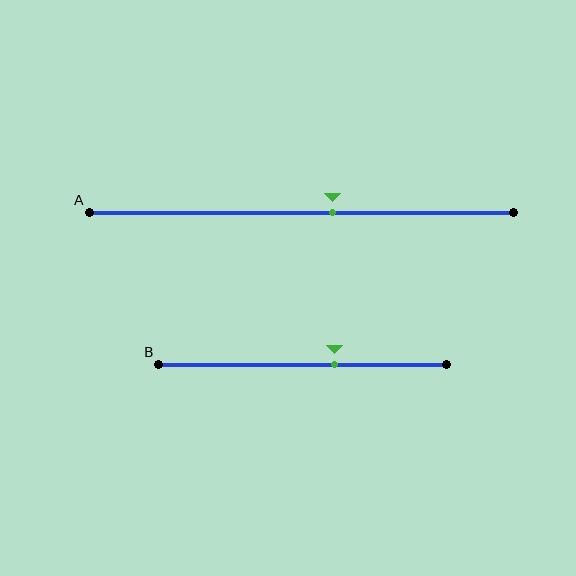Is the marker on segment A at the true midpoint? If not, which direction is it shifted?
No, the marker on segment A is shifted to the right by about 7% of the segment length.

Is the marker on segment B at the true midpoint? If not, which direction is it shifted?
No, the marker on segment B is shifted to the right by about 11% of the segment length.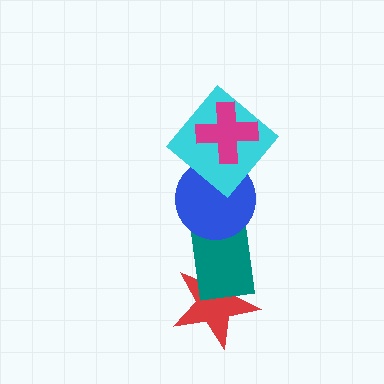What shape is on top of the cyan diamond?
The magenta cross is on top of the cyan diamond.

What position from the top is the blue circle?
The blue circle is 3rd from the top.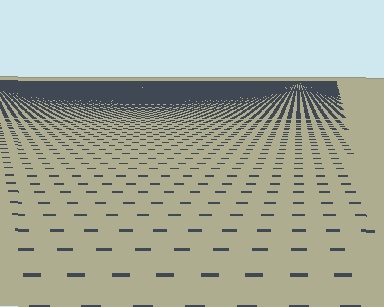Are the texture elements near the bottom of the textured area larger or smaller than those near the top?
Larger. Near the bottom, elements are closer to the viewer and appear at a bigger on-screen size.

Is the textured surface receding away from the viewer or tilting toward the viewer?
The surface is receding away from the viewer. Texture elements get smaller and denser toward the top.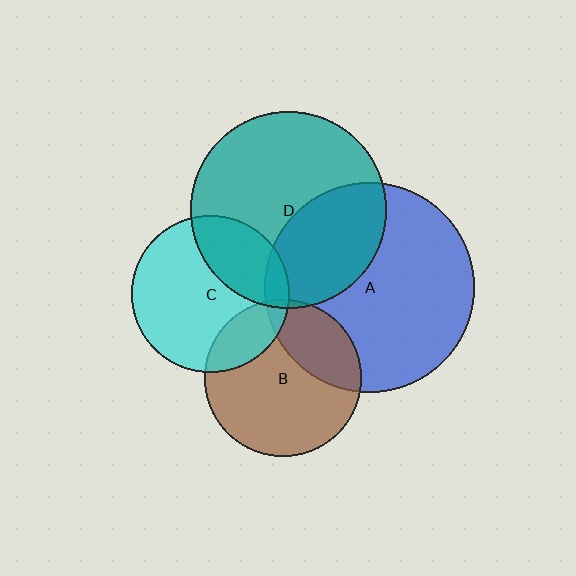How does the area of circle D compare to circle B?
Approximately 1.6 times.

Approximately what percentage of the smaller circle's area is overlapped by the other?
Approximately 20%.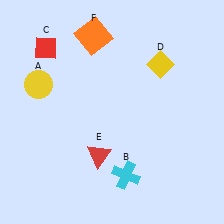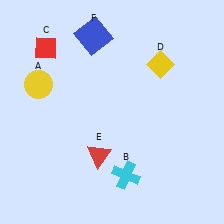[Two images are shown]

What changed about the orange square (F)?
In Image 1, F is orange. In Image 2, it changed to blue.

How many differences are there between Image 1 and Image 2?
There is 1 difference between the two images.